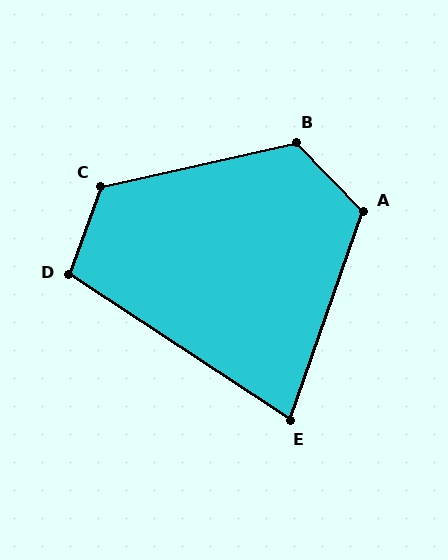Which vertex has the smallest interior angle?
E, at approximately 76 degrees.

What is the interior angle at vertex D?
Approximately 104 degrees (obtuse).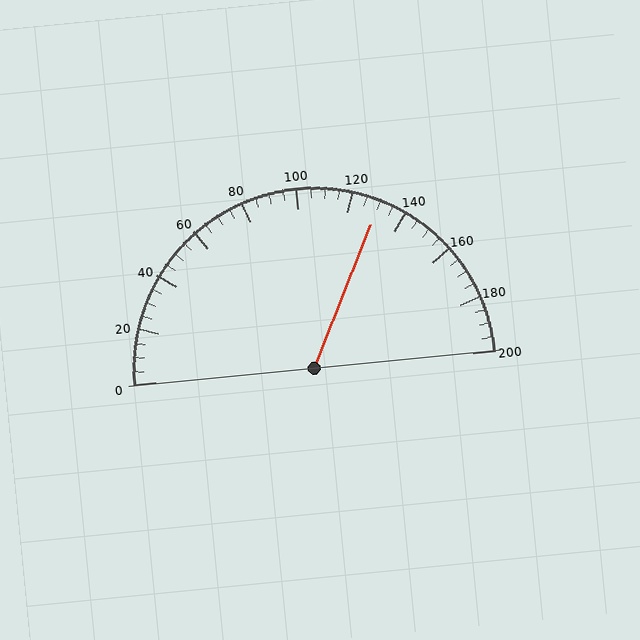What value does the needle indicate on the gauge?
The needle indicates approximately 130.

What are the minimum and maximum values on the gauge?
The gauge ranges from 0 to 200.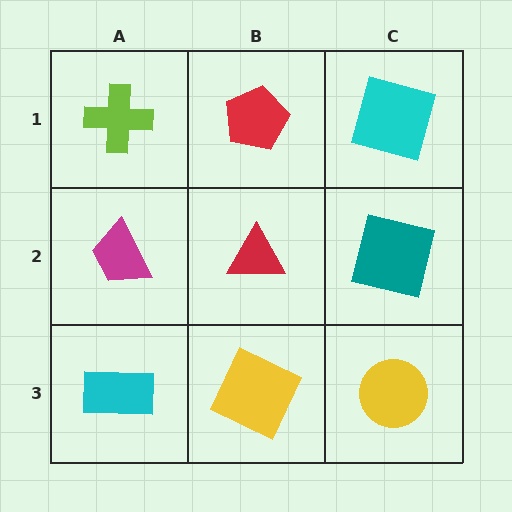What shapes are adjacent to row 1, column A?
A magenta trapezoid (row 2, column A), a red pentagon (row 1, column B).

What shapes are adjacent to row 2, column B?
A red pentagon (row 1, column B), a yellow square (row 3, column B), a magenta trapezoid (row 2, column A), a teal square (row 2, column C).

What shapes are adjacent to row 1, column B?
A red triangle (row 2, column B), a lime cross (row 1, column A), a cyan square (row 1, column C).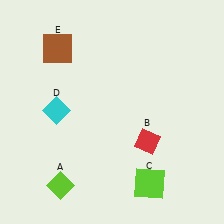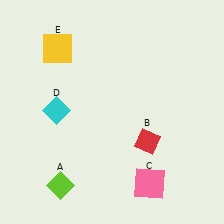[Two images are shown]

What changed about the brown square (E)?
In Image 1, E is brown. In Image 2, it changed to yellow.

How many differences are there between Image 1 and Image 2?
There are 2 differences between the two images.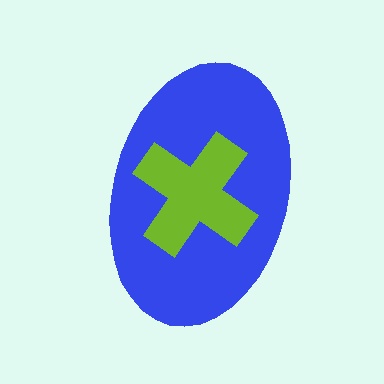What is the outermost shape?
The blue ellipse.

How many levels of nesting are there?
2.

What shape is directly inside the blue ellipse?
The lime cross.